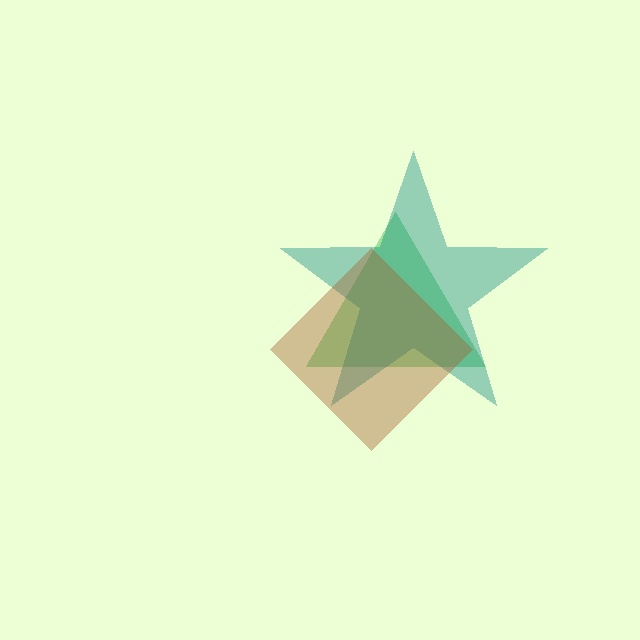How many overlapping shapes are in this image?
There are 3 overlapping shapes in the image.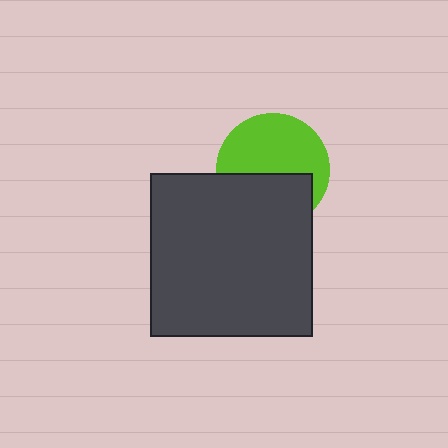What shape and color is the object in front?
The object in front is a dark gray square.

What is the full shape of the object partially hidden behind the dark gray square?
The partially hidden object is a lime circle.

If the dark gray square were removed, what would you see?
You would see the complete lime circle.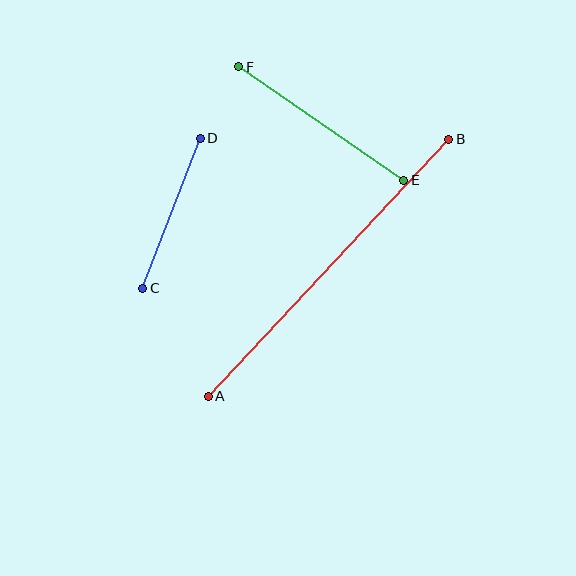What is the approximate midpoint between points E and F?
The midpoint is at approximately (321, 124) pixels.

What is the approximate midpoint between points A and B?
The midpoint is at approximately (329, 268) pixels.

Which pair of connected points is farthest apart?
Points A and B are farthest apart.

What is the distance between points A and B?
The distance is approximately 352 pixels.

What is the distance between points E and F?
The distance is approximately 200 pixels.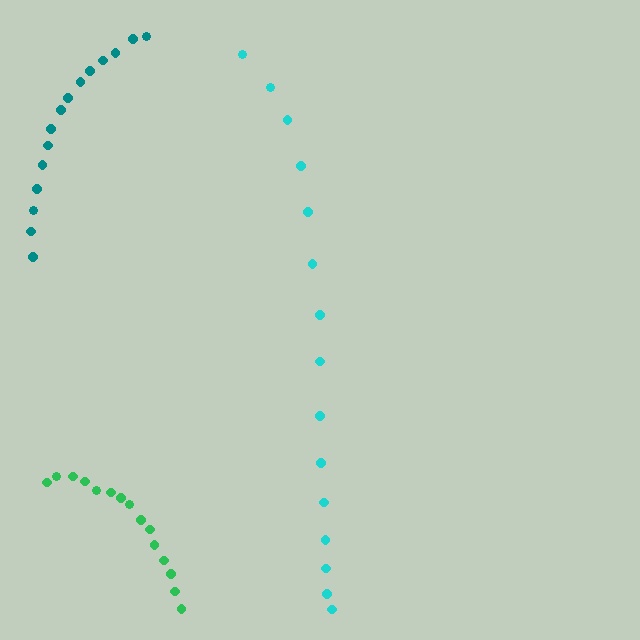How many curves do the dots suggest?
There are 3 distinct paths.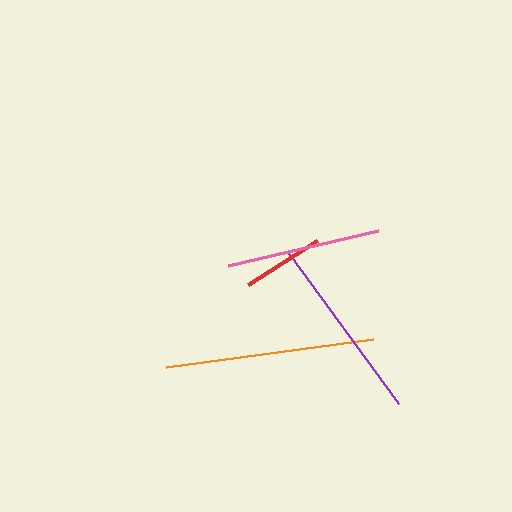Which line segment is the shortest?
The red line is the shortest at approximately 81 pixels.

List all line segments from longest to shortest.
From longest to shortest: orange, purple, pink, red.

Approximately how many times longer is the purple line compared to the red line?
The purple line is approximately 2.3 times the length of the red line.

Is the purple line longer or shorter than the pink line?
The purple line is longer than the pink line.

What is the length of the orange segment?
The orange segment is approximately 209 pixels long.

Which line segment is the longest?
The orange line is the longest at approximately 209 pixels.